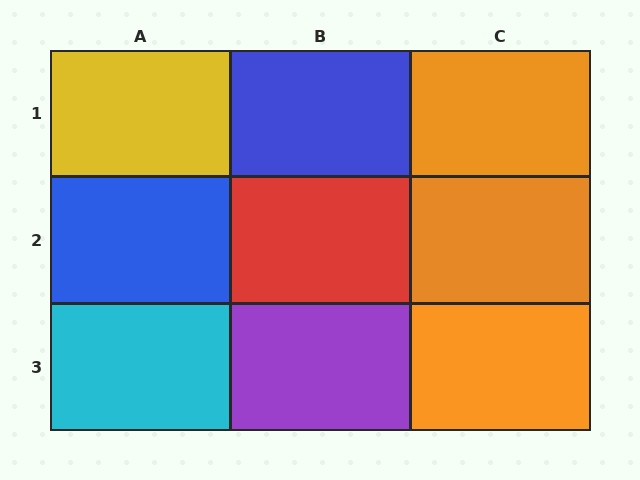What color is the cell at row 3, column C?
Orange.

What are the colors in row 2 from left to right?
Blue, red, orange.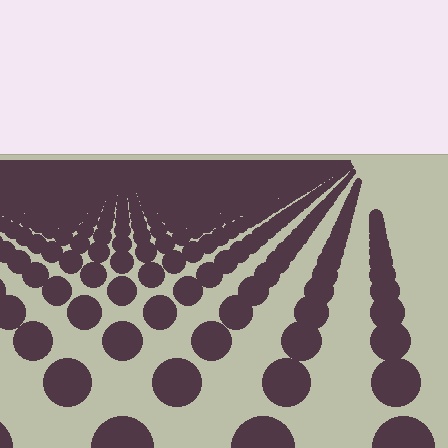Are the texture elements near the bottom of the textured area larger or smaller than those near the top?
Larger. Near the bottom, elements are closer to the viewer and appear at a bigger on-screen size.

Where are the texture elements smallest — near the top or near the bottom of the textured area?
Near the top.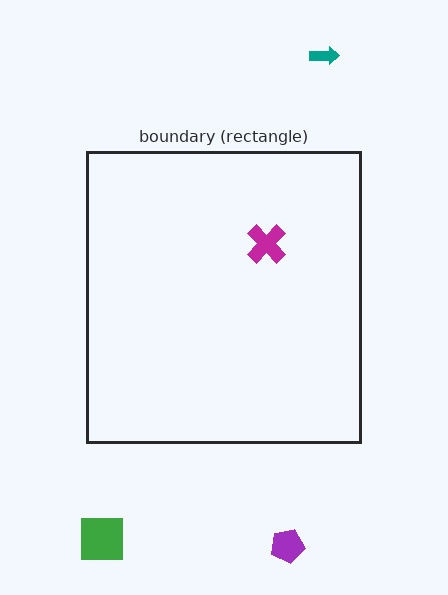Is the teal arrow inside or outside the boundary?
Outside.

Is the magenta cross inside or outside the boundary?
Inside.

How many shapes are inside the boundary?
1 inside, 3 outside.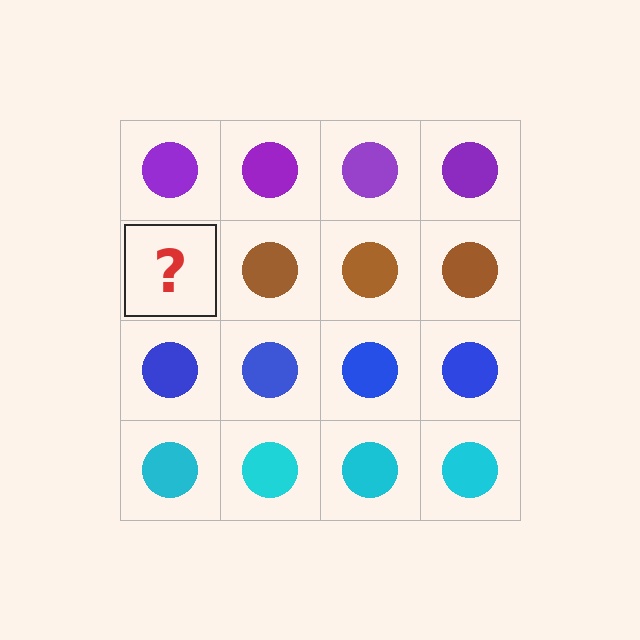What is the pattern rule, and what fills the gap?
The rule is that each row has a consistent color. The gap should be filled with a brown circle.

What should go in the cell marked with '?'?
The missing cell should contain a brown circle.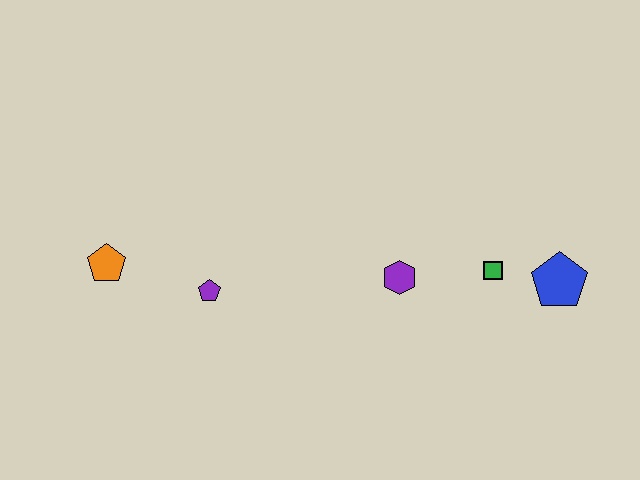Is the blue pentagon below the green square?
Yes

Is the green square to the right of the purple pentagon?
Yes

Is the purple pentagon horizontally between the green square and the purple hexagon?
No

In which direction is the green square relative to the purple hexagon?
The green square is to the right of the purple hexagon.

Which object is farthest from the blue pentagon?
The orange pentagon is farthest from the blue pentagon.